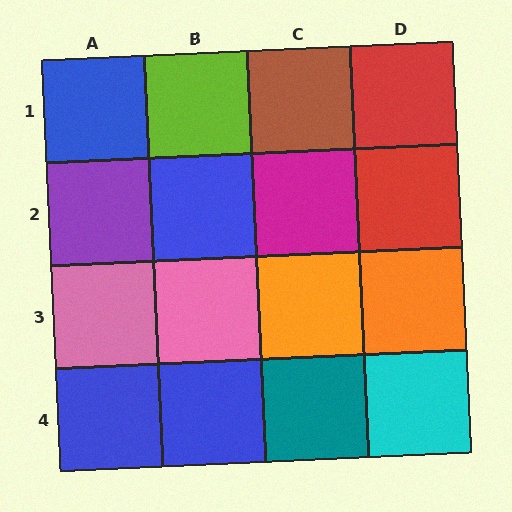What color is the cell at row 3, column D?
Orange.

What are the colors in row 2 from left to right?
Purple, blue, magenta, red.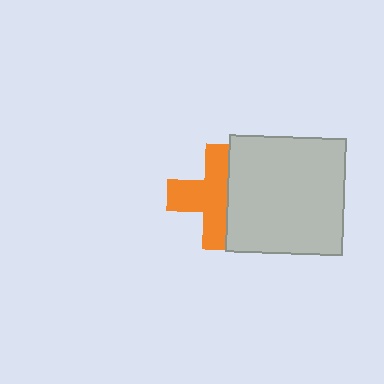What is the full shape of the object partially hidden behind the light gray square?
The partially hidden object is an orange cross.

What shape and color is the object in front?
The object in front is a light gray square.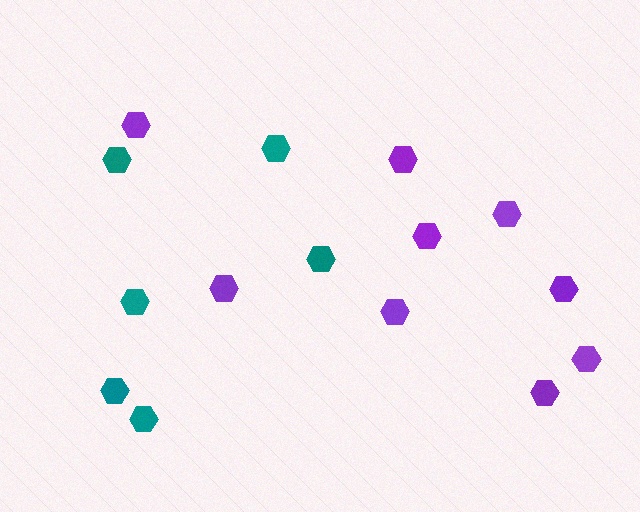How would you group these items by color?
There are 2 groups: one group of purple hexagons (9) and one group of teal hexagons (6).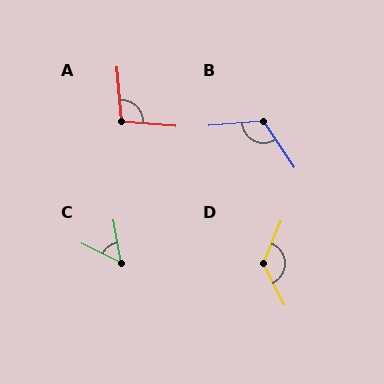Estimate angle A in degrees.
Approximately 99 degrees.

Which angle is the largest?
D, at approximately 131 degrees.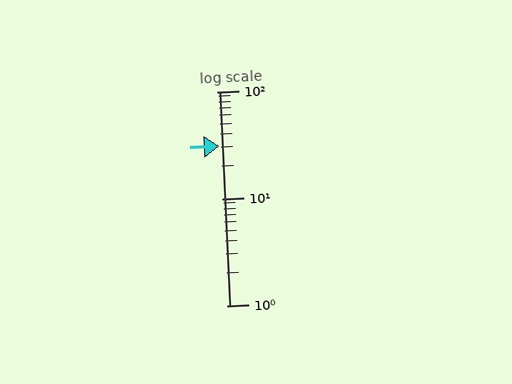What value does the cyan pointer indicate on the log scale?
The pointer indicates approximately 31.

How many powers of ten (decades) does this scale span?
The scale spans 2 decades, from 1 to 100.